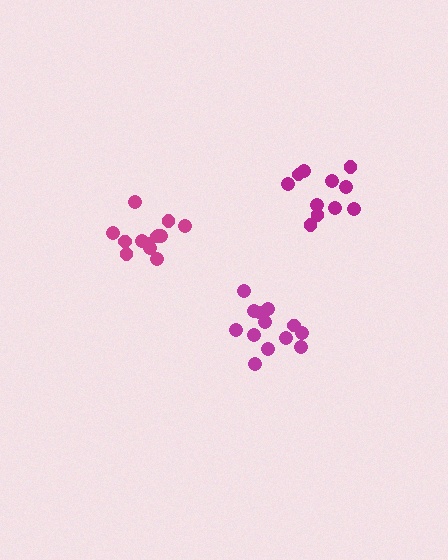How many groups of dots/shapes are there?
There are 3 groups.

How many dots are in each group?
Group 1: 13 dots, Group 2: 13 dots, Group 3: 11 dots (37 total).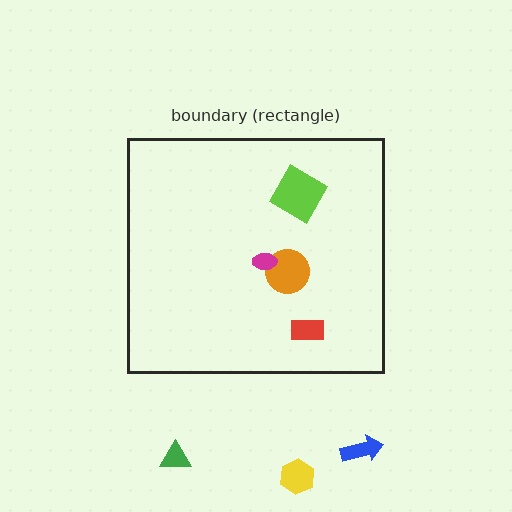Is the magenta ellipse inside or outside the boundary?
Inside.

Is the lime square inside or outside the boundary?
Inside.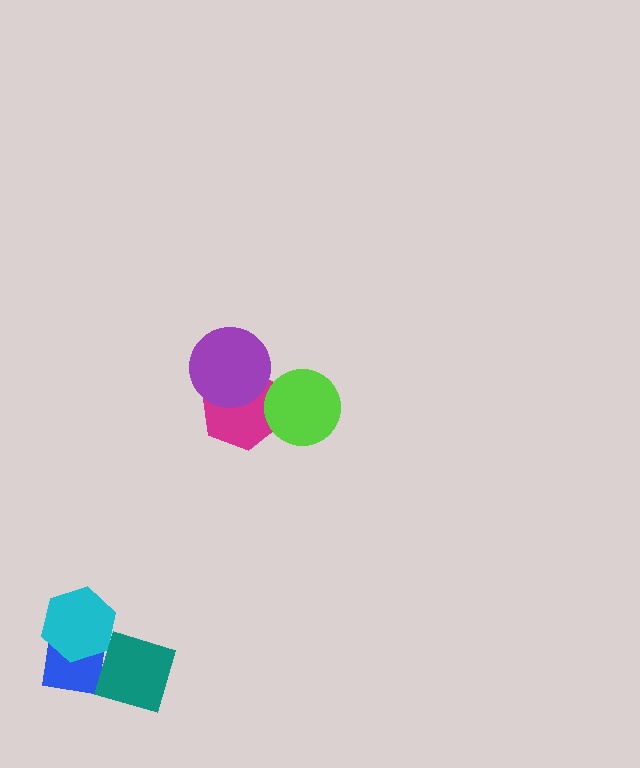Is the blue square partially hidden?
Yes, it is partially covered by another shape.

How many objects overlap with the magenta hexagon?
2 objects overlap with the magenta hexagon.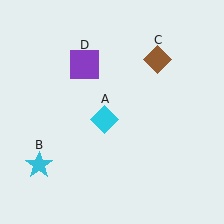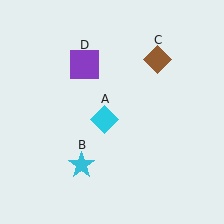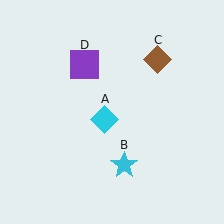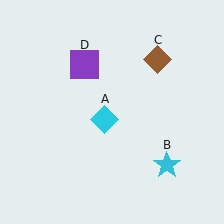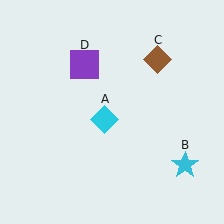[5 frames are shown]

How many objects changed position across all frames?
1 object changed position: cyan star (object B).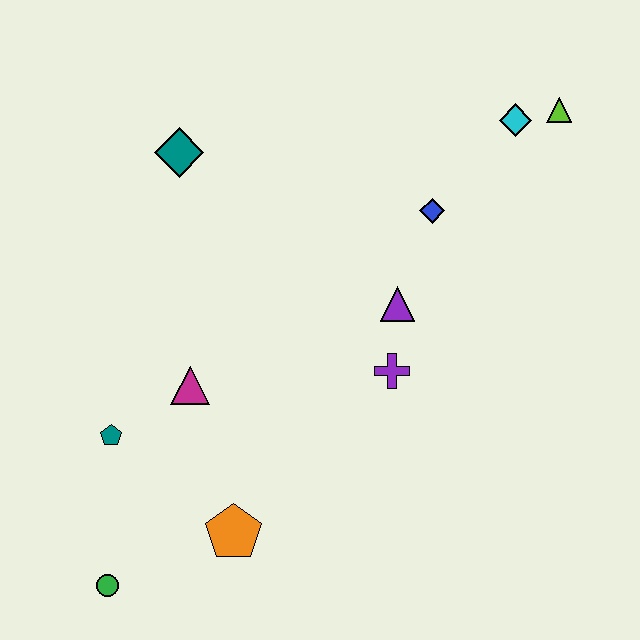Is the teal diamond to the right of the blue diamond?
No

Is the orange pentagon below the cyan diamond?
Yes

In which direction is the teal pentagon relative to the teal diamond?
The teal pentagon is below the teal diamond.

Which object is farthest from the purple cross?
The green circle is farthest from the purple cross.